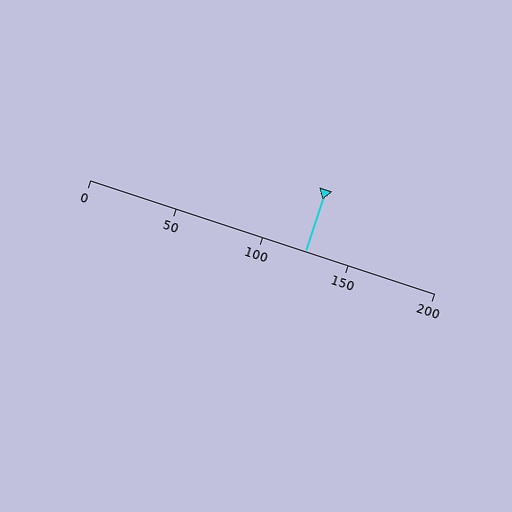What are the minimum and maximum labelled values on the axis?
The axis runs from 0 to 200.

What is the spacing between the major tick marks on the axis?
The major ticks are spaced 50 apart.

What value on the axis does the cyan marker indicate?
The marker indicates approximately 125.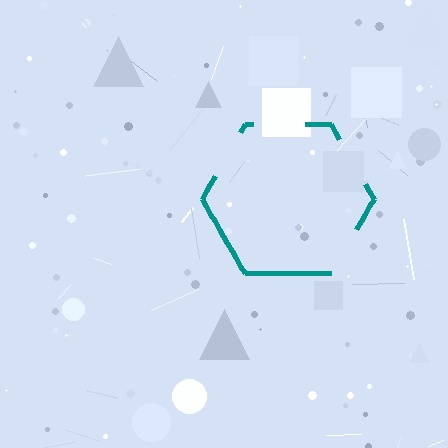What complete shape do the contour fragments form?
The contour fragments form a hexagon.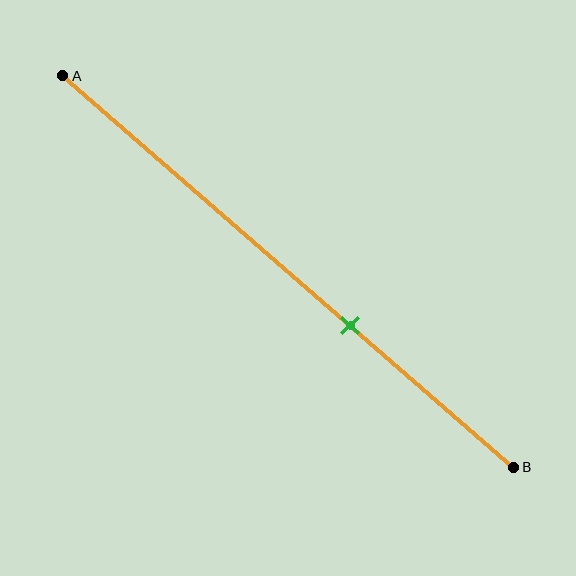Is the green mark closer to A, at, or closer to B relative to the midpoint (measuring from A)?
The green mark is closer to point B than the midpoint of segment AB.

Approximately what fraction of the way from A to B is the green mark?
The green mark is approximately 65% of the way from A to B.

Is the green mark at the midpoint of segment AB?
No, the mark is at about 65% from A, not at the 50% midpoint.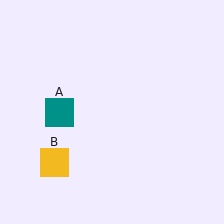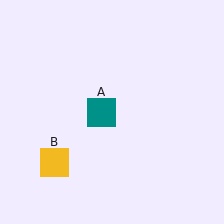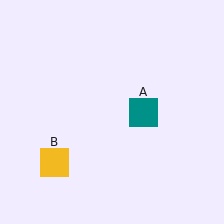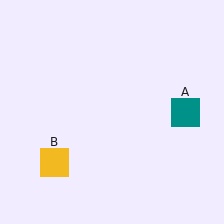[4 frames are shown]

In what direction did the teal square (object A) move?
The teal square (object A) moved right.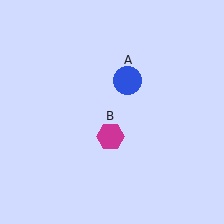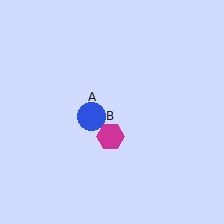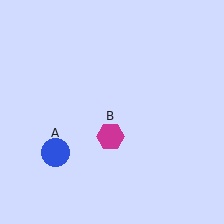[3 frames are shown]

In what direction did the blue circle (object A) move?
The blue circle (object A) moved down and to the left.